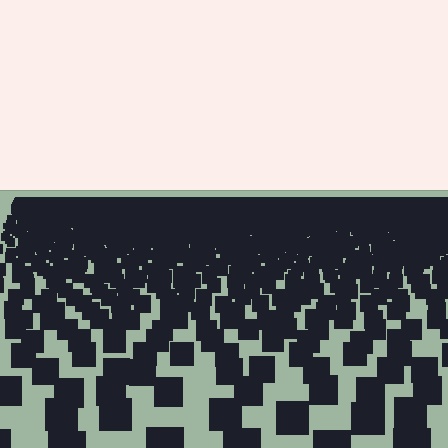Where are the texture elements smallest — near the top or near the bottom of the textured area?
Near the top.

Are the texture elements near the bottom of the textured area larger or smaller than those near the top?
Larger. Near the bottom, elements are closer to the viewer and appear at a bigger on-screen size.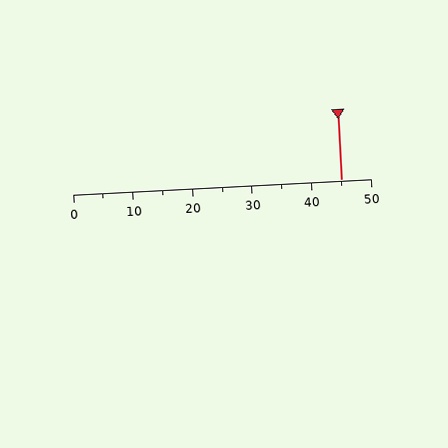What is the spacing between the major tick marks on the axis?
The major ticks are spaced 10 apart.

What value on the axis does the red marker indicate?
The marker indicates approximately 45.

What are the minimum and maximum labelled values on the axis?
The axis runs from 0 to 50.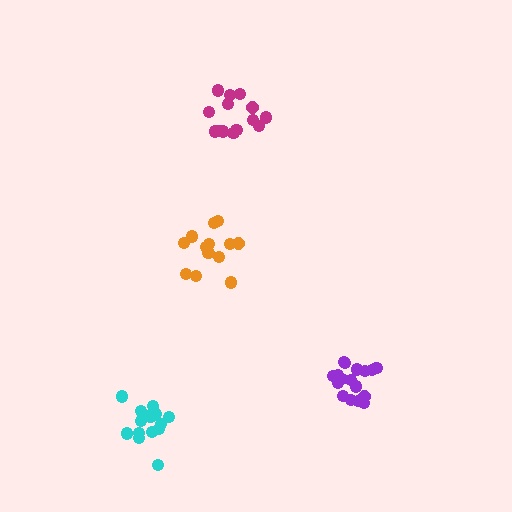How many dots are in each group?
Group 1: 13 dots, Group 2: 15 dots, Group 3: 15 dots, Group 4: 17 dots (60 total).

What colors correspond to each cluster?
The clusters are colored: orange, cyan, magenta, purple.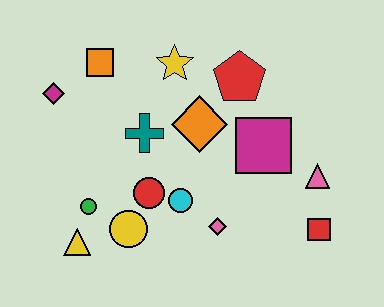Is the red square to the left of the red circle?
No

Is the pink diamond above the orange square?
No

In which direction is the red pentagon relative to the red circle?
The red pentagon is above the red circle.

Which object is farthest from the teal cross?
The red square is farthest from the teal cross.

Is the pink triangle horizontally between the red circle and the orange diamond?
No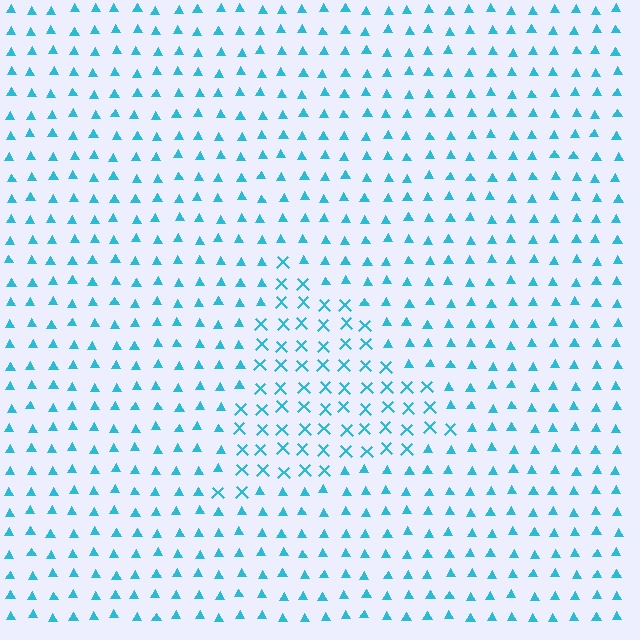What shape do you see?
I see a triangle.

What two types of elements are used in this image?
The image uses X marks inside the triangle region and triangles outside it.